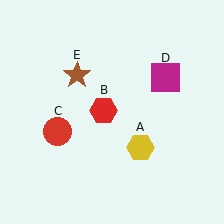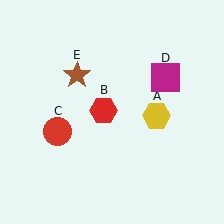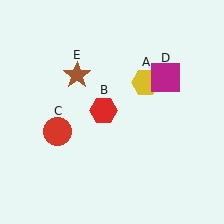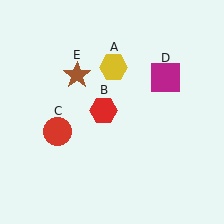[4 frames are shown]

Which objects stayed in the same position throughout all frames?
Red hexagon (object B) and red circle (object C) and magenta square (object D) and brown star (object E) remained stationary.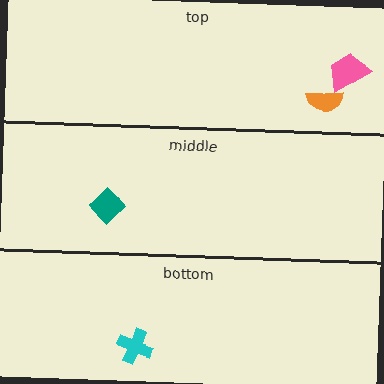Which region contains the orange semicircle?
The top region.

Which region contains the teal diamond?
The middle region.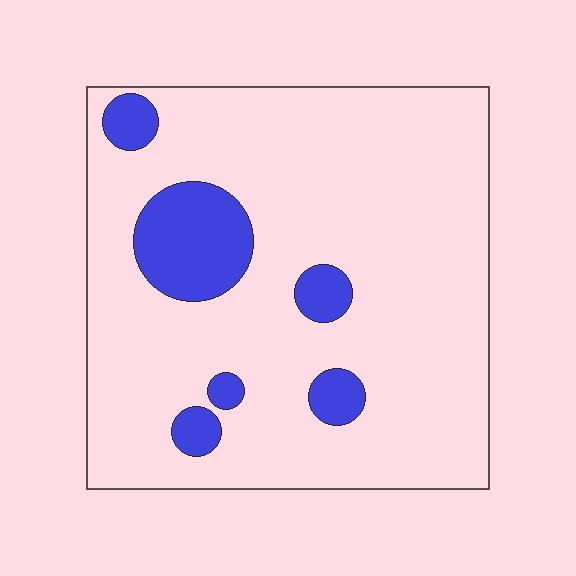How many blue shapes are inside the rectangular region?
6.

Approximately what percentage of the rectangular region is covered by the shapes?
Approximately 15%.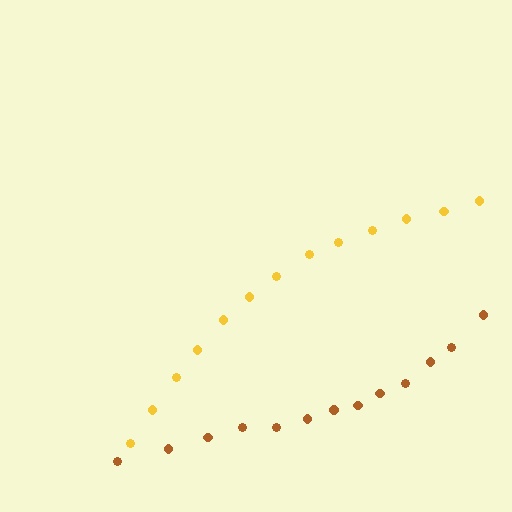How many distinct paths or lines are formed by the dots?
There are 2 distinct paths.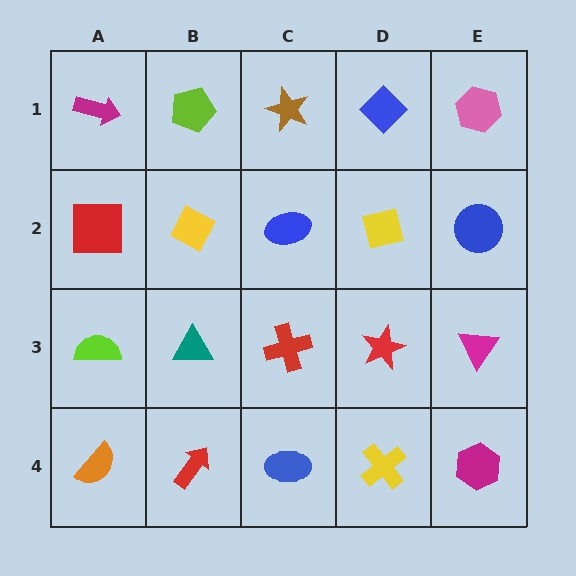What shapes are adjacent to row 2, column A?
A magenta arrow (row 1, column A), a lime semicircle (row 3, column A), a yellow diamond (row 2, column B).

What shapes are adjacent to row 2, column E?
A pink hexagon (row 1, column E), a magenta triangle (row 3, column E), a yellow square (row 2, column D).